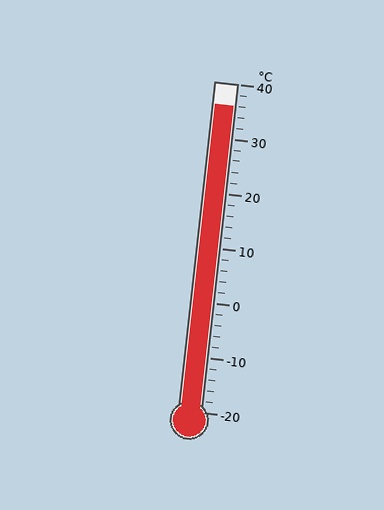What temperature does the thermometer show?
The thermometer shows approximately 36°C.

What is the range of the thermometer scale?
The thermometer scale ranges from -20°C to 40°C.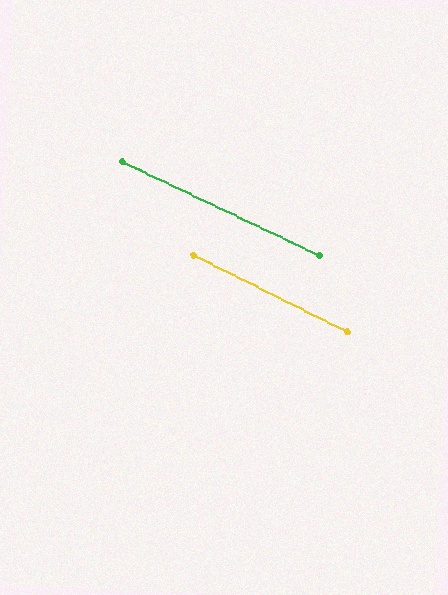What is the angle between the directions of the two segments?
Approximately 1 degree.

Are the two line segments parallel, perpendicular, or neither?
Parallel — their directions differ by only 0.8°.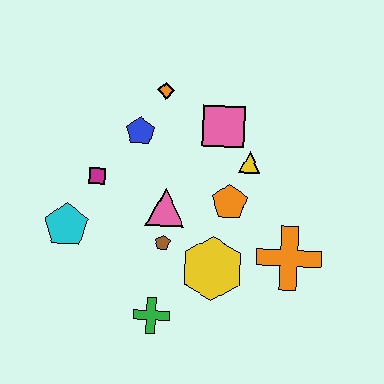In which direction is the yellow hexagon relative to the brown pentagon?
The yellow hexagon is to the right of the brown pentagon.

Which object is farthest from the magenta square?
The orange cross is farthest from the magenta square.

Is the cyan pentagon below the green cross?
No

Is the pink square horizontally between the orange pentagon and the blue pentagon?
Yes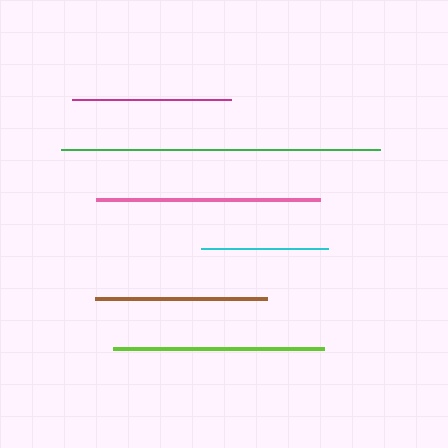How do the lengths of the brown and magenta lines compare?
The brown and magenta lines are approximately the same length.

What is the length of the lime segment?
The lime segment is approximately 211 pixels long.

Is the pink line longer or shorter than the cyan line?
The pink line is longer than the cyan line.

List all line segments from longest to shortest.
From longest to shortest: green, pink, lime, brown, magenta, cyan.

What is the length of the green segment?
The green segment is approximately 318 pixels long.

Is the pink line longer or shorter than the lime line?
The pink line is longer than the lime line.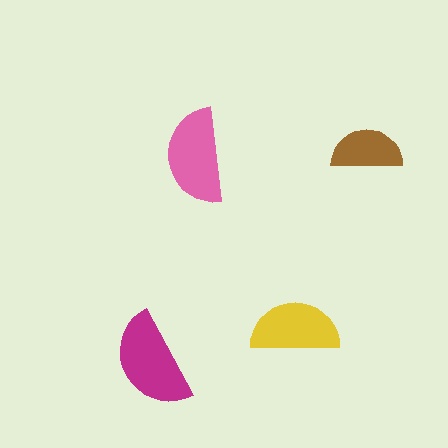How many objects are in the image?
There are 4 objects in the image.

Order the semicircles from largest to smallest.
the magenta one, the pink one, the yellow one, the brown one.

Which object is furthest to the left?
The magenta semicircle is leftmost.